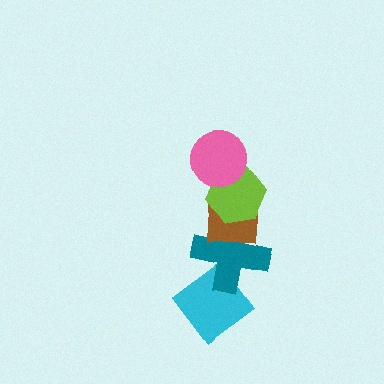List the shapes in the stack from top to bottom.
From top to bottom: the pink circle, the lime hexagon, the brown square, the teal cross, the cyan diamond.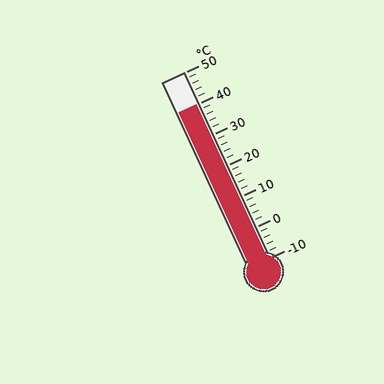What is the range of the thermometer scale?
The thermometer scale ranges from -10°C to 50°C.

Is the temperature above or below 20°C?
The temperature is above 20°C.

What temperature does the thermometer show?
The thermometer shows approximately 40°C.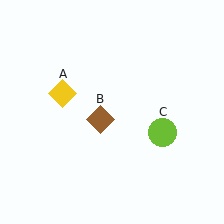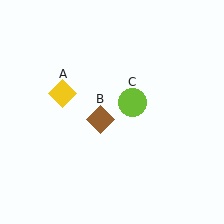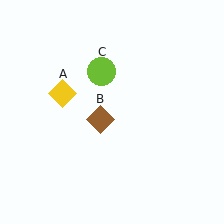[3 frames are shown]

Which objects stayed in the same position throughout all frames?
Yellow diamond (object A) and brown diamond (object B) remained stationary.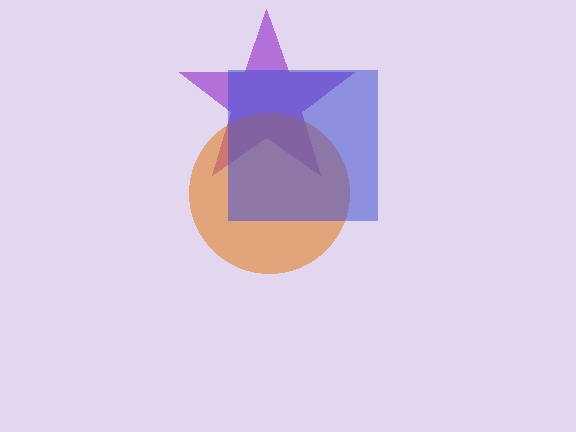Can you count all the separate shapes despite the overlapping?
Yes, there are 3 separate shapes.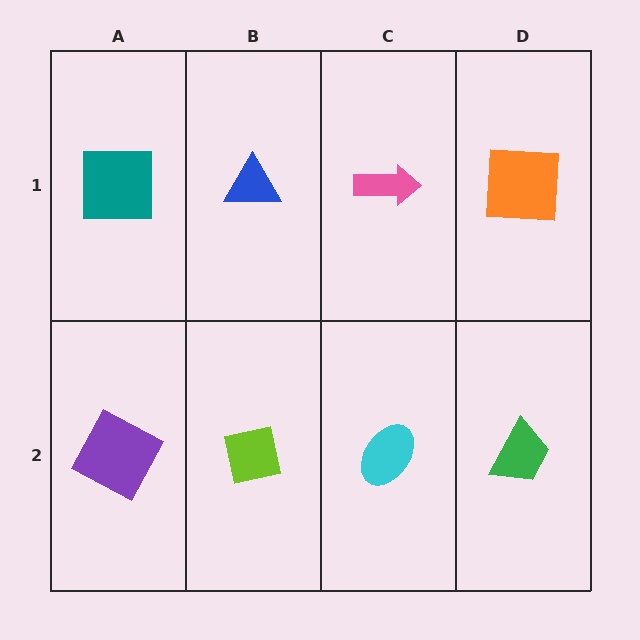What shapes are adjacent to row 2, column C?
A pink arrow (row 1, column C), a lime square (row 2, column B), a green trapezoid (row 2, column D).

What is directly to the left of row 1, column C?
A blue triangle.